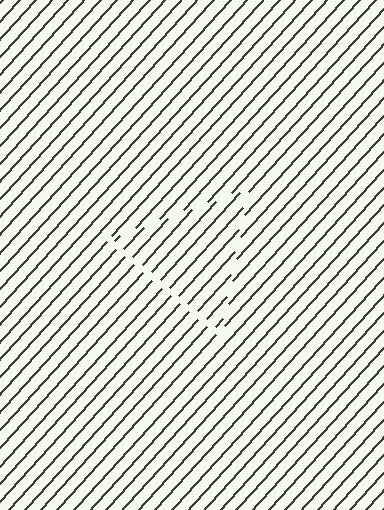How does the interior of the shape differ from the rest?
The interior of the shape contains the same grating, shifted by half a period — the contour is defined by the phase discontinuity where line-ends from the inner and outer gratings abut.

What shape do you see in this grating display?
An illusory triangle. The interior of the shape contains the same grating, shifted by half a period — the contour is defined by the phase discontinuity where line-ends from the inner and outer gratings abut.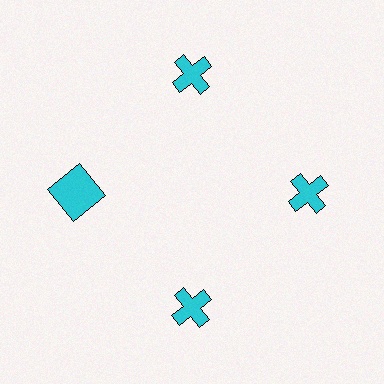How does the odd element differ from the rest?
It has a different shape: square instead of cross.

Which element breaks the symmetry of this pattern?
The cyan square at roughly the 9 o'clock position breaks the symmetry. All other shapes are cyan crosses.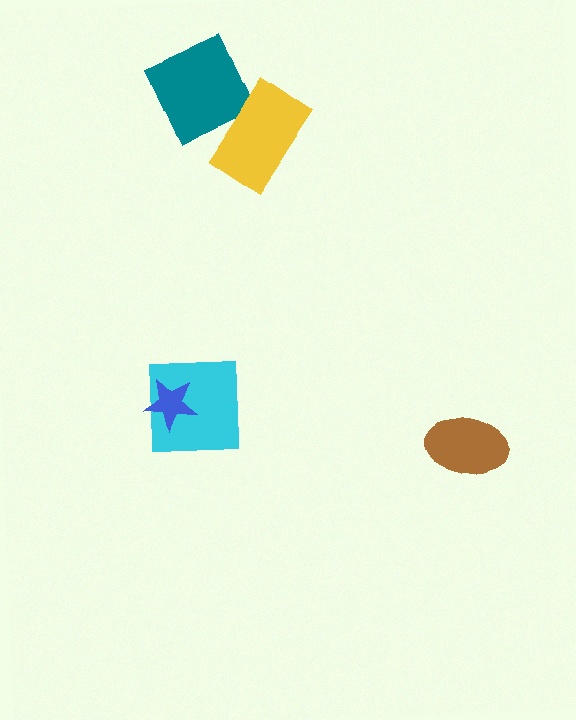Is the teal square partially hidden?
Yes, it is partially covered by another shape.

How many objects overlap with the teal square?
1 object overlaps with the teal square.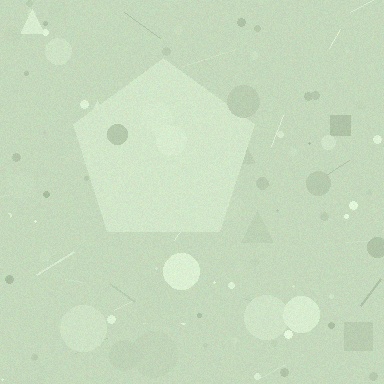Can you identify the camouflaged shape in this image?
The camouflaged shape is a pentagon.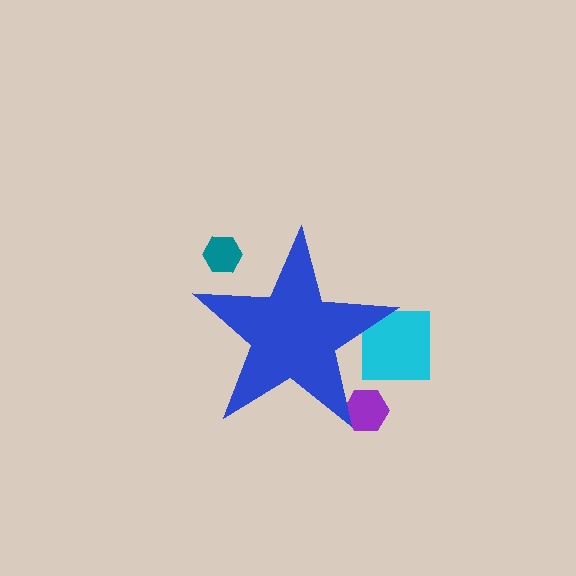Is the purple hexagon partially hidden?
Yes, the purple hexagon is partially hidden behind the blue star.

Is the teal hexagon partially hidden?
Yes, the teal hexagon is partially hidden behind the blue star.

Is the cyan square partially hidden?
Yes, the cyan square is partially hidden behind the blue star.